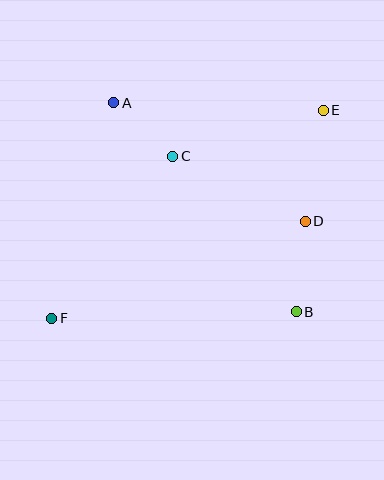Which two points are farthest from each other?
Points E and F are farthest from each other.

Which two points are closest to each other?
Points A and C are closest to each other.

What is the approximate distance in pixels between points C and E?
The distance between C and E is approximately 157 pixels.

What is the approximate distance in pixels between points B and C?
The distance between B and C is approximately 199 pixels.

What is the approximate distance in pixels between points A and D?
The distance between A and D is approximately 225 pixels.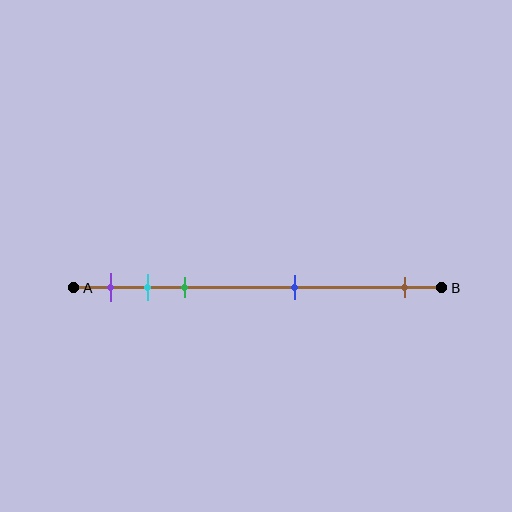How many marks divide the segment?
There are 5 marks dividing the segment.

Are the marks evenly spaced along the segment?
No, the marks are not evenly spaced.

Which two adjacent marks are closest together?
The cyan and green marks are the closest adjacent pair.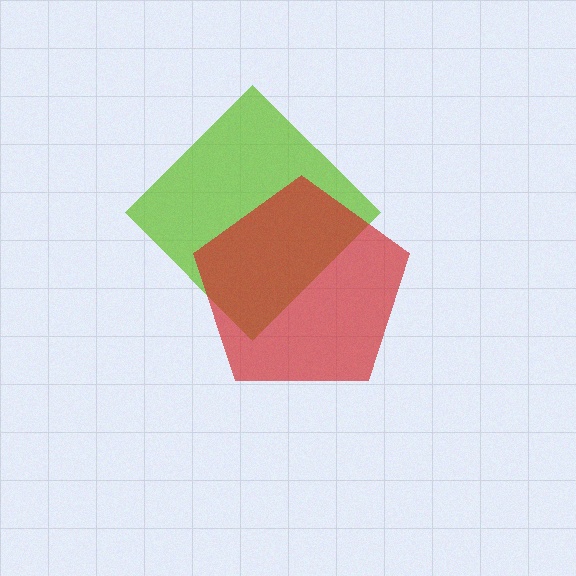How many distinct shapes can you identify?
There are 2 distinct shapes: a lime diamond, a red pentagon.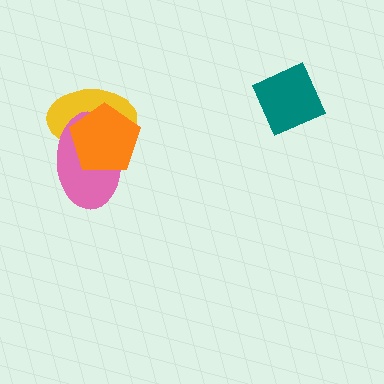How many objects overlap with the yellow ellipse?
2 objects overlap with the yellow ellipse.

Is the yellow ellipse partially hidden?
Yes, it is partially covered by another shape.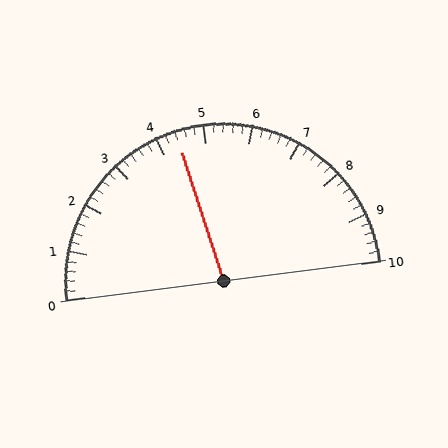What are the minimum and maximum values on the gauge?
The gauge ranges from 0 to 10.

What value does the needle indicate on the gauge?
The needle indicates approximately 4.4.